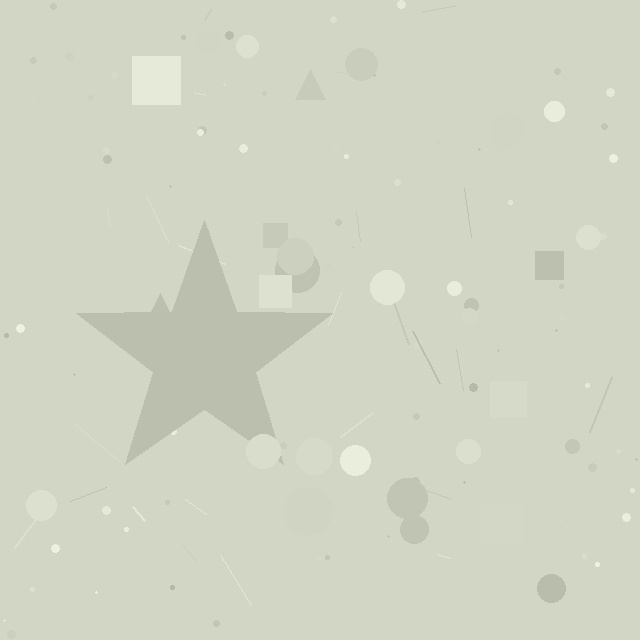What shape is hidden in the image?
A star is hidden in the image.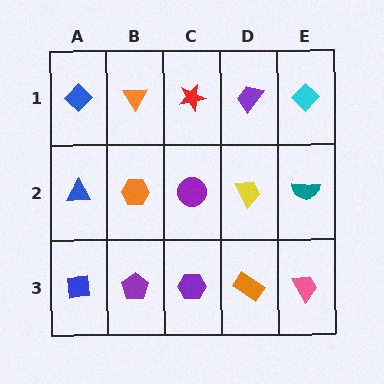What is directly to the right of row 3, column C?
An orange rectangle.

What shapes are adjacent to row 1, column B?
An orange hexagon (row 2, column B), a blue diamond (row 1, column A), a red star (row 1, column C).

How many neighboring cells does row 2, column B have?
4.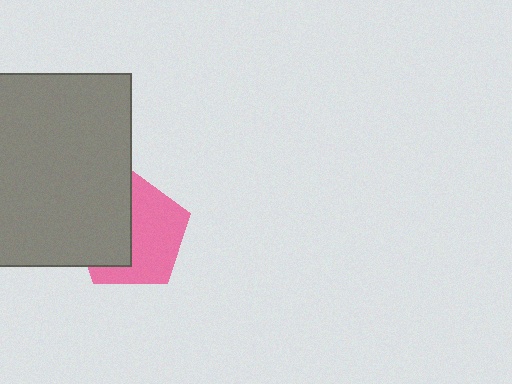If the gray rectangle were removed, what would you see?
You would see the complete pink pentagon.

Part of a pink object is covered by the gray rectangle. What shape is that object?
It is a pentagon.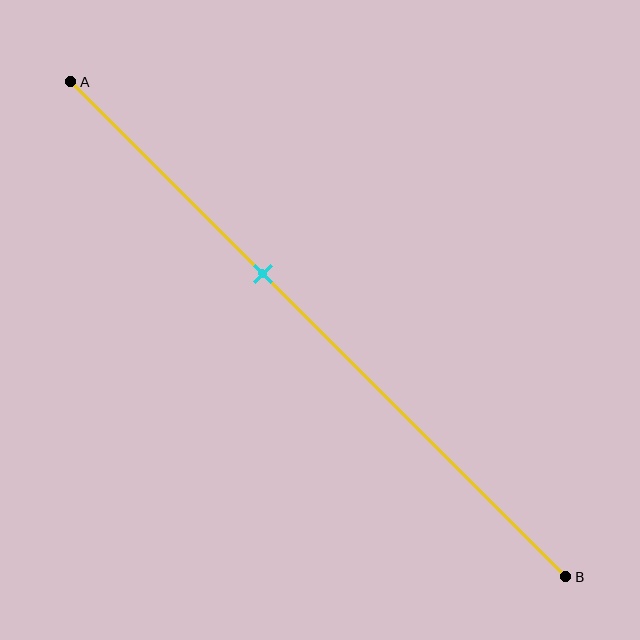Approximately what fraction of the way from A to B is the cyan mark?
The cyan mark is approximately 40% of the way from A to B.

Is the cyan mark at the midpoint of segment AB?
No, the mark is at about 40% from A, not at the 50% midpoint.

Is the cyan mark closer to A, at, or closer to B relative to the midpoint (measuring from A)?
The cyan mark is closer to point A than the midpoint of segment AB.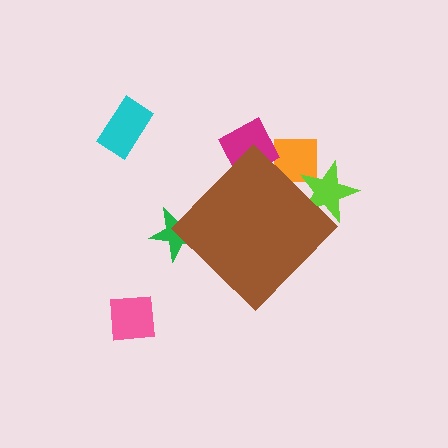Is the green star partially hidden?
Yes, the green star is partially hidden behind the brown diamond.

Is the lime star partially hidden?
Yes, the lime star is partially hidden behind the brown diamond.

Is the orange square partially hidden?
Yes, the orange square is partially hidden behind the brown diamond.